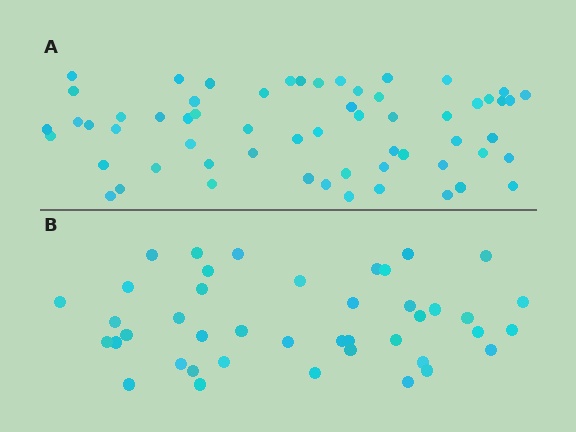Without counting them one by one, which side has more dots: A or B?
Region A (the top region) has more dots.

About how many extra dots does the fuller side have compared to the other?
Region A has approximately 20 more dots than region B.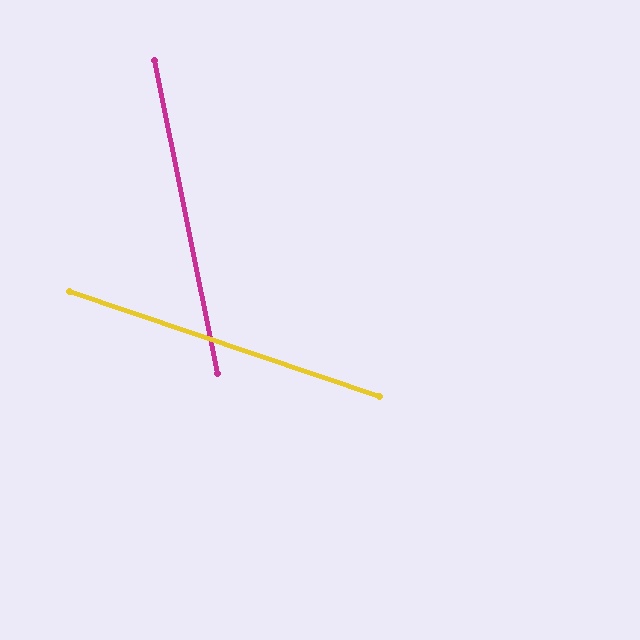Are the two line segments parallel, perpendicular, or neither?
Neither parallel nor perpendicular — they differ by about 60°.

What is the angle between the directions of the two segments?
Approximately 60 degrees.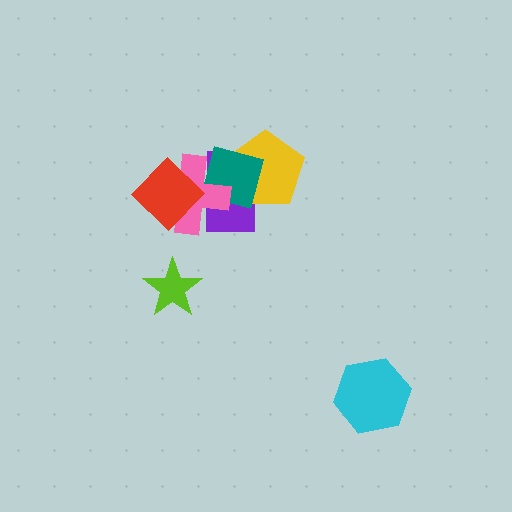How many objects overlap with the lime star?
0 objects overlap with the lime star.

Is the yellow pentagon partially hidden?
Yes, it is partially covered by another shape.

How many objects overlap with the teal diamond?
3 objects overlap with the teal diamond.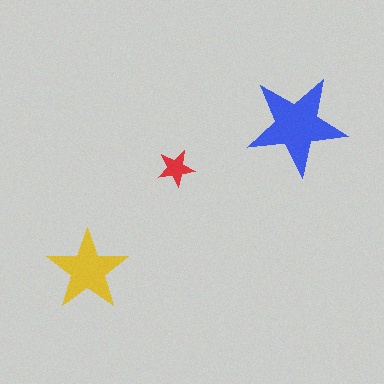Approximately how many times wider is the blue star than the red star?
About 2.5 times wider.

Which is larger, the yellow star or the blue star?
The blue one.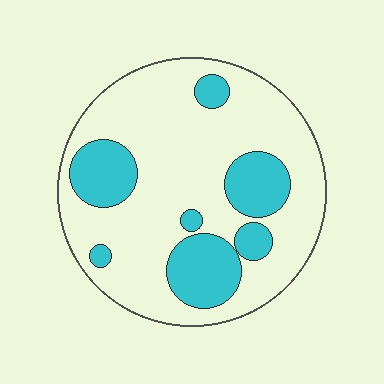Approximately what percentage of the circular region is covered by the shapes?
Approximately 25%.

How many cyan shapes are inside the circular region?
7.